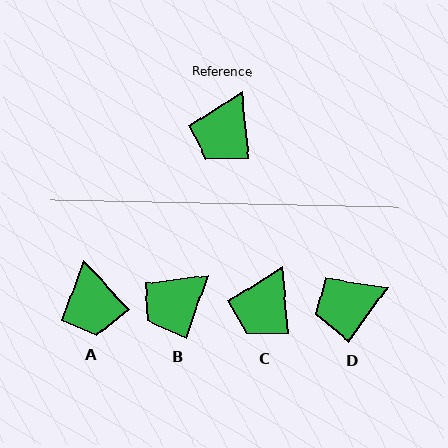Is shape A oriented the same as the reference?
No, it is off by about 38 degrees.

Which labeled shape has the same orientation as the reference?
C.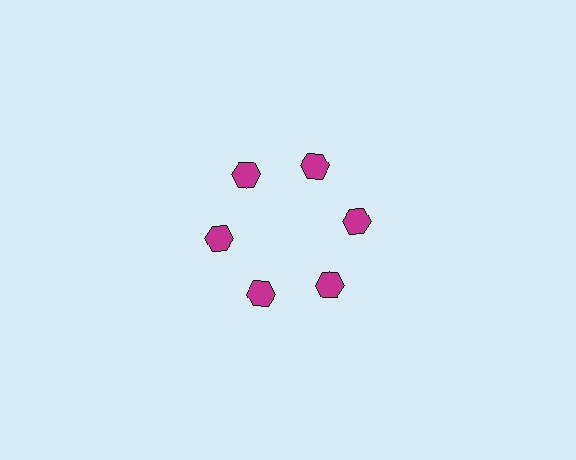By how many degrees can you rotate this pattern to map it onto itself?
The pattern maps onto itself every 60 degrees of rotation.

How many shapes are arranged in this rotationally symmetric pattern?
There are 6 shapes, arranged in 6 groups of 1.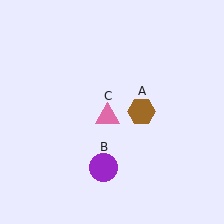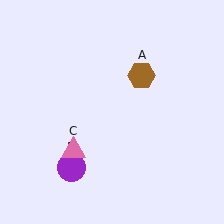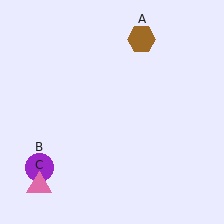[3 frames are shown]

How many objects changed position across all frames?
3 objects changed position: brown hexagon (object A), purple circle (object B), pink triangle (object C).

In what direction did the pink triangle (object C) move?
The pink triangle (object C) moved down and to the left.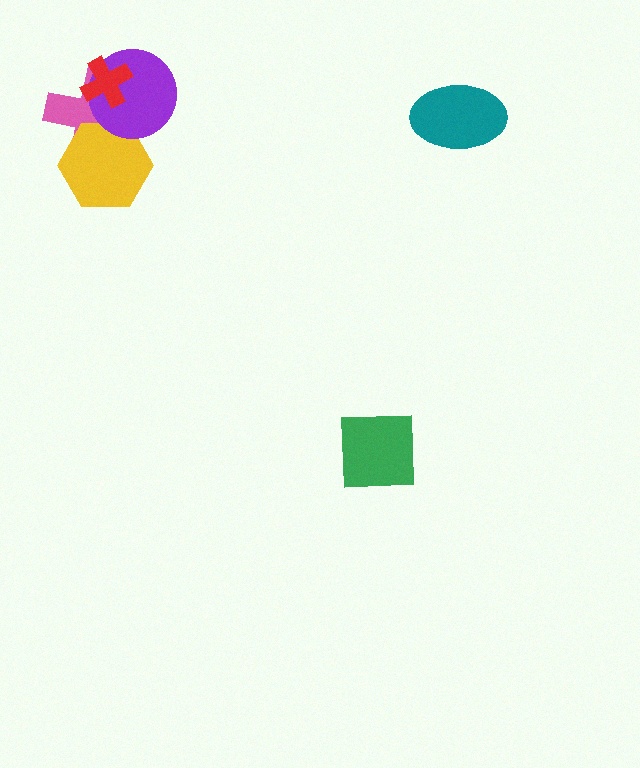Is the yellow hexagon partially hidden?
Yes, it is partially covered by another shape.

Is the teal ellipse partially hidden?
No, no other shape covers it.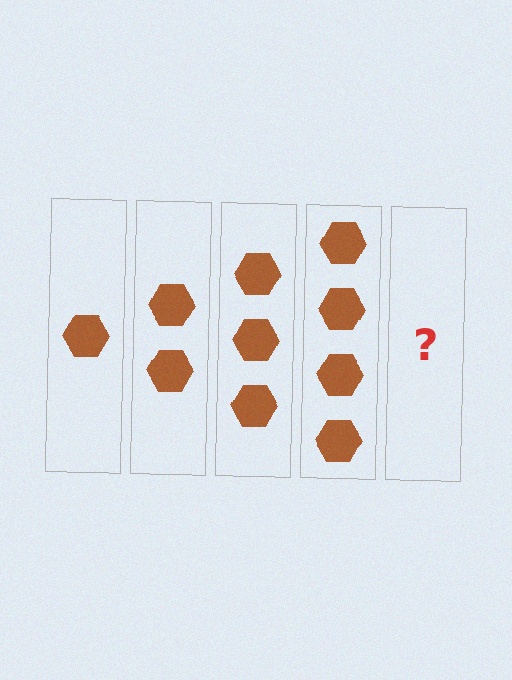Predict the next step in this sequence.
The next step is 5 hexagons.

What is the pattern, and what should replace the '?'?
The pattern is that each step adds one more hexagon. The '?' should be 5 hexagons.